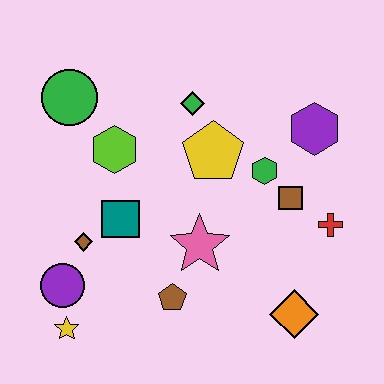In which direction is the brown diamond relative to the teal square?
The brown diamond is to the left of the teal square.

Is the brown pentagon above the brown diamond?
No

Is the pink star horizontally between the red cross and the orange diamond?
No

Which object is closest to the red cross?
The brown square is closest to the red cross.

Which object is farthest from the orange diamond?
The green circle is farthest from the orange diamond.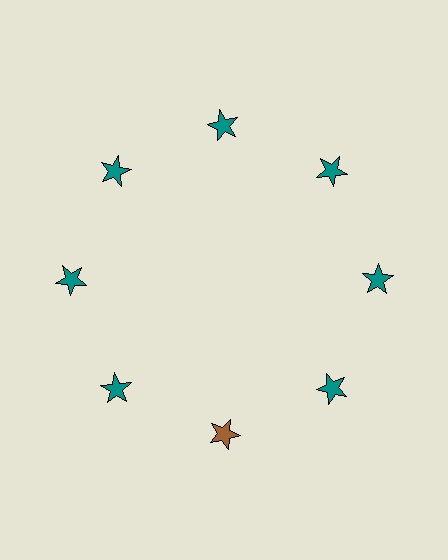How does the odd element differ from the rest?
It has a different color: brown instead of teal.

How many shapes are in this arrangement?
There are 8 shapes arranged in a ring pattern.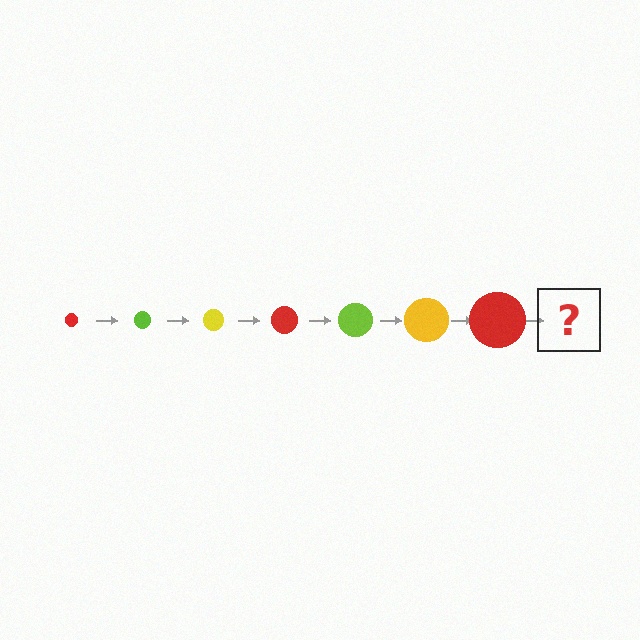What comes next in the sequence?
The next element should be a lime circle, larger than the previous one.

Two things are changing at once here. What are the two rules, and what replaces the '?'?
The two rules are that the circle grows larger each step and the color cycles through red, lime, and yellow. The '?' should be a lime circle, larger than the previous one.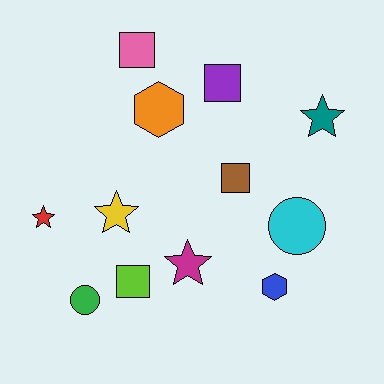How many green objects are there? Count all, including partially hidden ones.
There is 1 green object.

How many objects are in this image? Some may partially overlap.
There are 12 objects.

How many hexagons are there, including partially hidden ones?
There are 2 hexagons.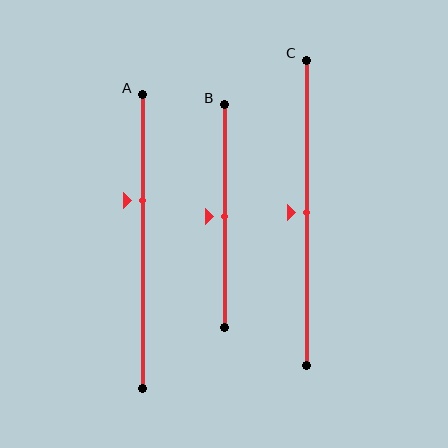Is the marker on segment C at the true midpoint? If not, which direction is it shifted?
Yes, the marker on segment C is at the true midpoint.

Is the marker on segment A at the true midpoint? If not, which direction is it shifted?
No, the marker on segment A is shifted upward by about 14% of the segment length.